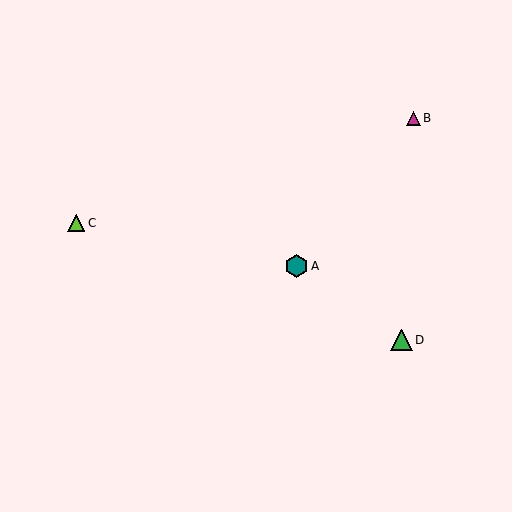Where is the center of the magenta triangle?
The center of the magenta triangle is at (413, 118).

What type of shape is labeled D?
Shape D is a green triangle.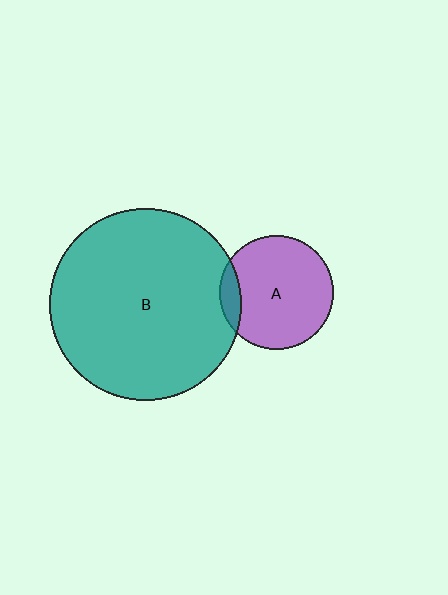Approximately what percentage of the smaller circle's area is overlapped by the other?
Approximately 10%.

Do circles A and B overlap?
Yes.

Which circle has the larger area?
Circle B (teal).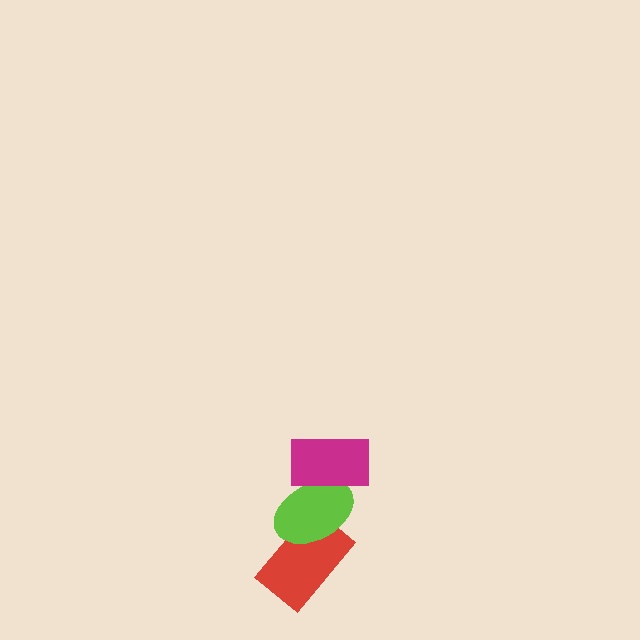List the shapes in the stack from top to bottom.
From top to bottom: the magenta rectangle, the lime ellipse, the red rectangle.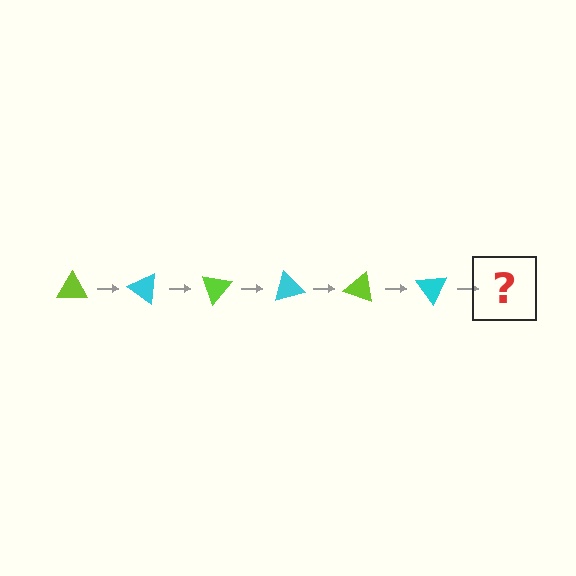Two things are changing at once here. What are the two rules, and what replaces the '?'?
The two rules are that it rotates 35 degrees each step and the color cycles through lime and cyan. The '?' should be a lime triangle, rotated 210 degrees from the start.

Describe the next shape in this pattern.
It should be a lime triangle, rotated 210 degrees from the start.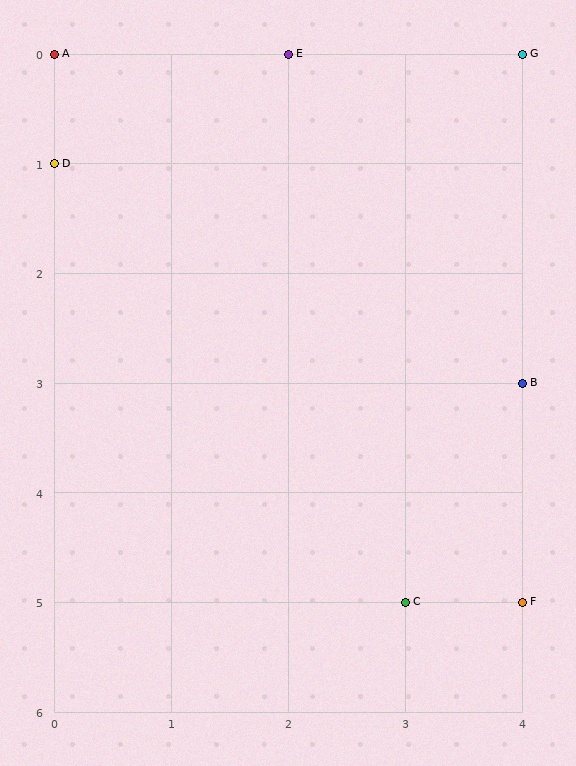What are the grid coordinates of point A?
Point A is at grid coordinates (0, 0).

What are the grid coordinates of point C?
Point C is at grid coordinates (3, 5).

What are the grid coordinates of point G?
Point G is at grid coordinates (4, 0).